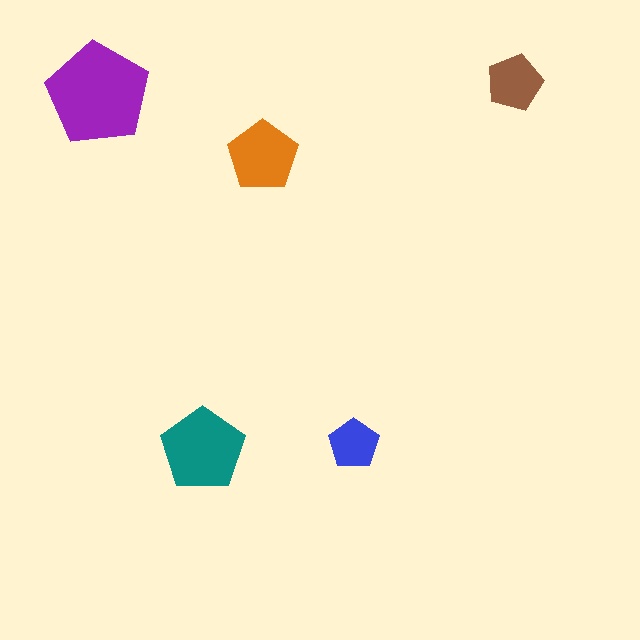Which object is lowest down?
The teal pentagon is bottommost.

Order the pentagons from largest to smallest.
the purple one, the teal one, the orange one, the brown one, the blue one.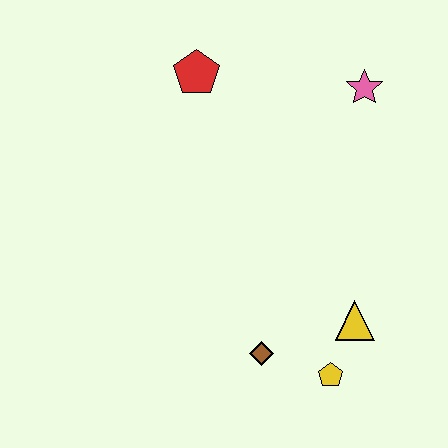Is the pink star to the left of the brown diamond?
No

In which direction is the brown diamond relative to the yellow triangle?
The brown diamond is to the left of the yellow triangle.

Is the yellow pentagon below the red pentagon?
Yes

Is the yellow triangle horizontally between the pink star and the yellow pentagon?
Yes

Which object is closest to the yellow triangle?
The yellow pentagon is closest to the yellow triangle.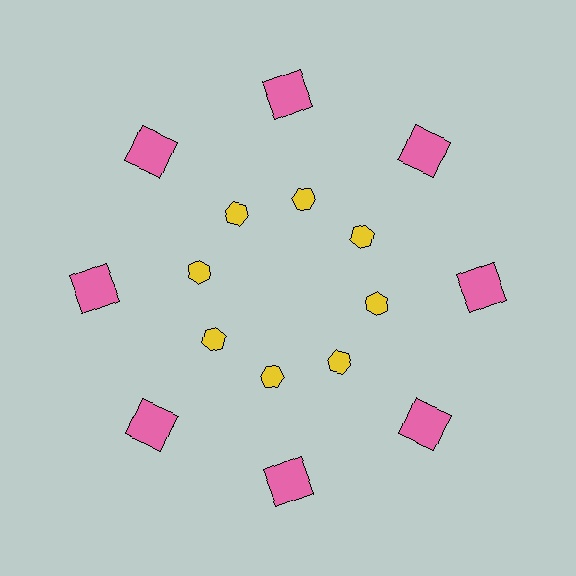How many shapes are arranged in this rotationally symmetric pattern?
There are 16 shapes, arranged in 8 groups of 2.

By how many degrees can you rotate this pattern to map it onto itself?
The pattern maps onto itself every 45 degrees of rotation.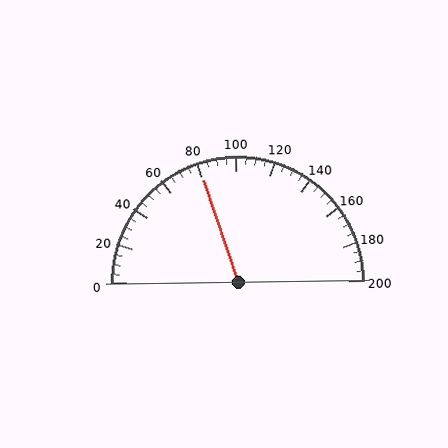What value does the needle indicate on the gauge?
The needle indicates approximately 80.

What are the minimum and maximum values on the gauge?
The gauge ranges from 0 to 200.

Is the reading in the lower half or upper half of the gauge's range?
The reading is in the lower half of the range (0 to 200).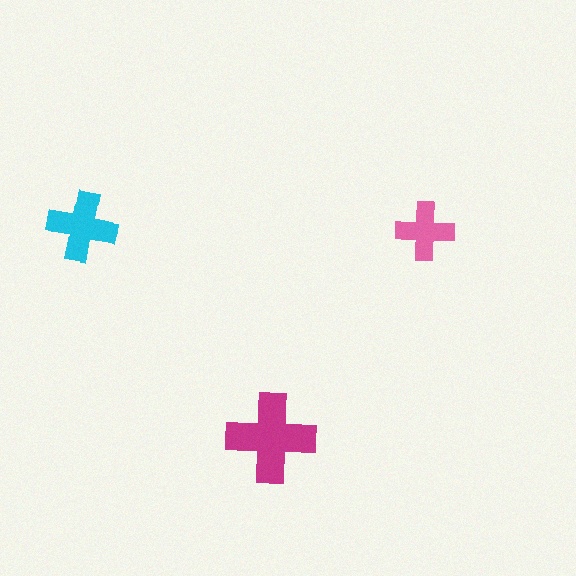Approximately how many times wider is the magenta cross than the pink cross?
About 1.5 times wider.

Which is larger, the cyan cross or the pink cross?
The cyan one.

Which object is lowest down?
The magenta cross is bottommost.